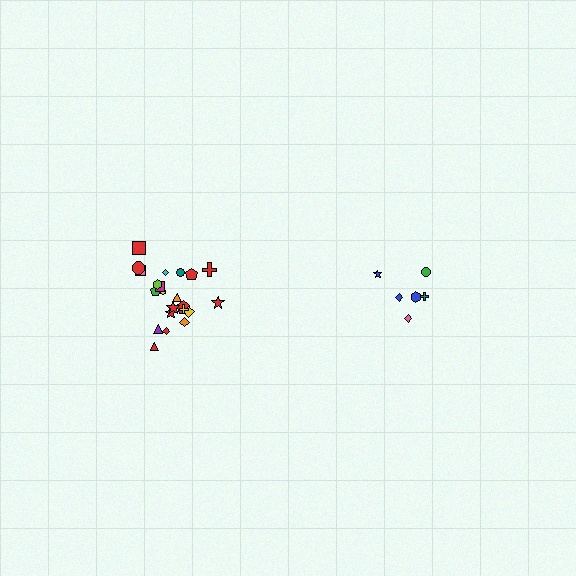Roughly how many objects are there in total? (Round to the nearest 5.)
Roughly 30 objects in total.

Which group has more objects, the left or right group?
The left group.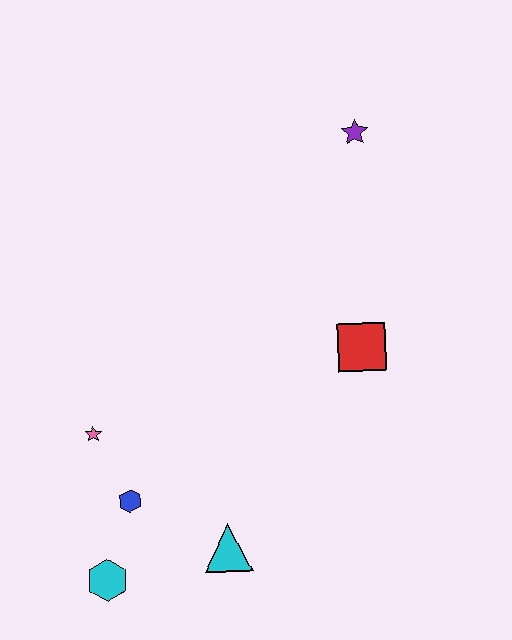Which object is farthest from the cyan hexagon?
The purple star is farthest from the cyan hexagon.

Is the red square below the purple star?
Yes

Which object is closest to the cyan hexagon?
The blue hexagon is closest to the cyan hexagon.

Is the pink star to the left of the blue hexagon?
Yes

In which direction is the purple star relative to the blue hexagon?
The purple star is above the blue hexagon.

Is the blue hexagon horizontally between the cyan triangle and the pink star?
Yes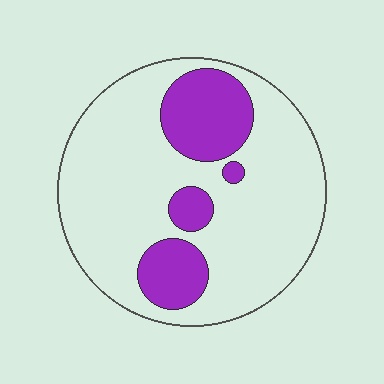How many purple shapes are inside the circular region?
4.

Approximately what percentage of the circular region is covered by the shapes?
Approximately 25%.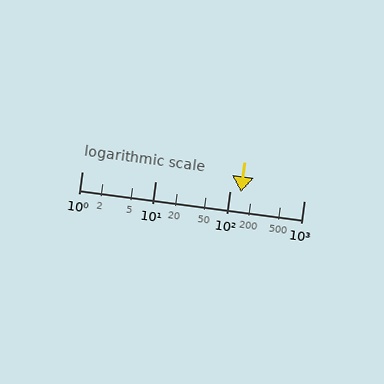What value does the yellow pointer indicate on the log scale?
The pointer indicates approximately 140.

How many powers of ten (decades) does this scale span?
The scale spans 3 decades, from 1 to 1000.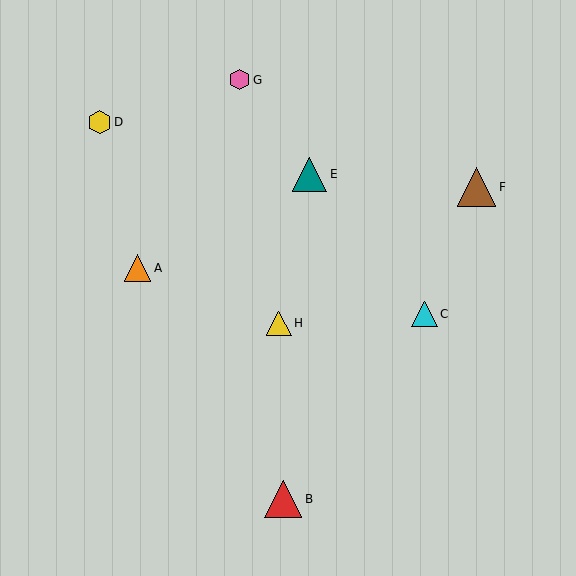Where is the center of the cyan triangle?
The center of the cyan triangle is at (425, 314).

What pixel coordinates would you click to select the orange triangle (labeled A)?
Click at (138, 268) to select the orange triangle A.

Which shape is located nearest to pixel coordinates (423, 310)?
The cyan triangle (labeled C) at (425, 314) is nearest to that location.